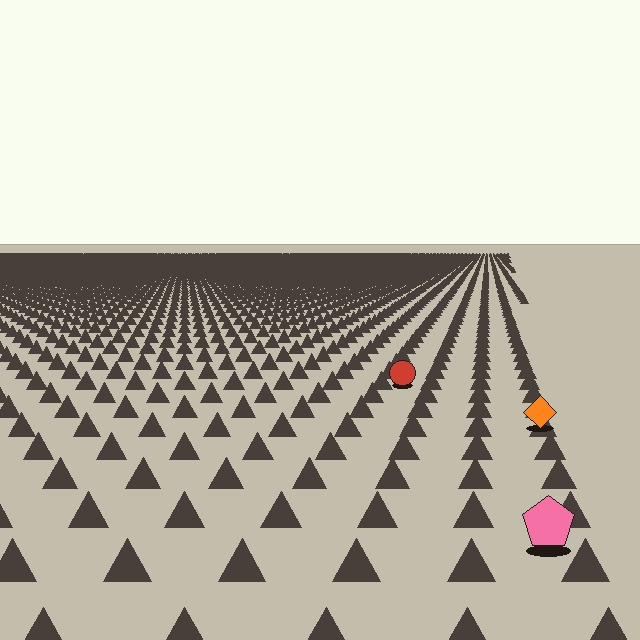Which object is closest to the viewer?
The pink pentagon is closest. The texture marks near it are larger and more spread out.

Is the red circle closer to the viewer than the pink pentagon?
No. The pink pentagon is closer — you can tell from the texture gradient: the ground texture is coarser near it.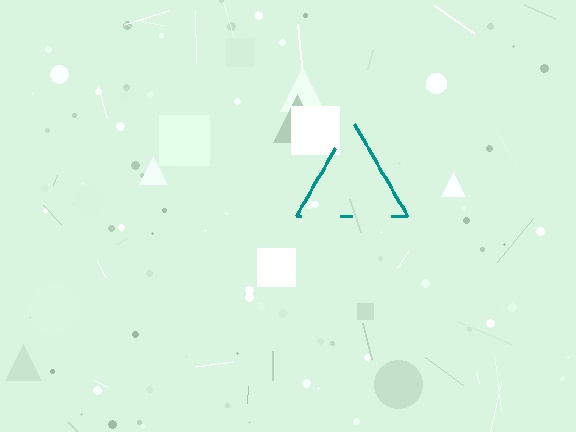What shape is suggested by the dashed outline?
The dashed outline suggests a triangle.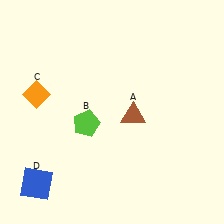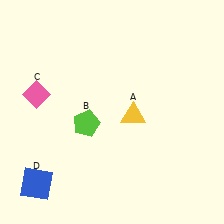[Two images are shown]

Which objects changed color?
A changed from brown to yellow. C changed from orange to pink.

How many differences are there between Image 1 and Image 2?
There are 2 differences between the two images.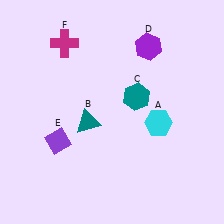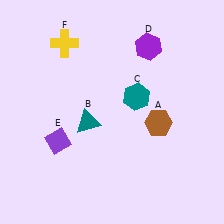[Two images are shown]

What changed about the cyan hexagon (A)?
In Image 1, A is cyan. In Image 2, it changed to brown.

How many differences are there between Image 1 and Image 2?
There are 2 differences between the two images.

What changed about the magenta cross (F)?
In Image 1, F is magenta. In Image 2, it changed to yellow.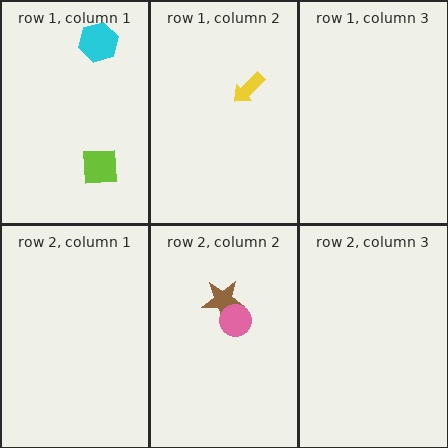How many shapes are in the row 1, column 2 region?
1.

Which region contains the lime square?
The row 1, column 1 region.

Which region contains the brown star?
The row 2, column 2 region.